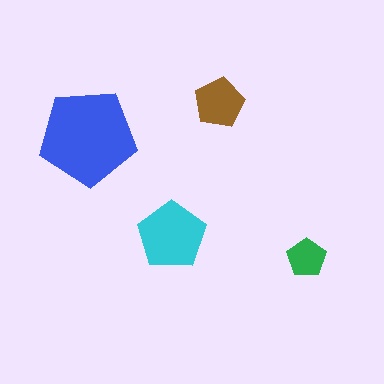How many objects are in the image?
There are 4 objects in the image.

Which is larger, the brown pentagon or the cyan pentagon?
The cyan one.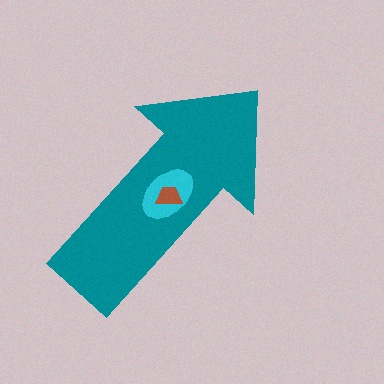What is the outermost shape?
The teal arrow.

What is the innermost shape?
The brown trapezoid.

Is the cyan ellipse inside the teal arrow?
Yes.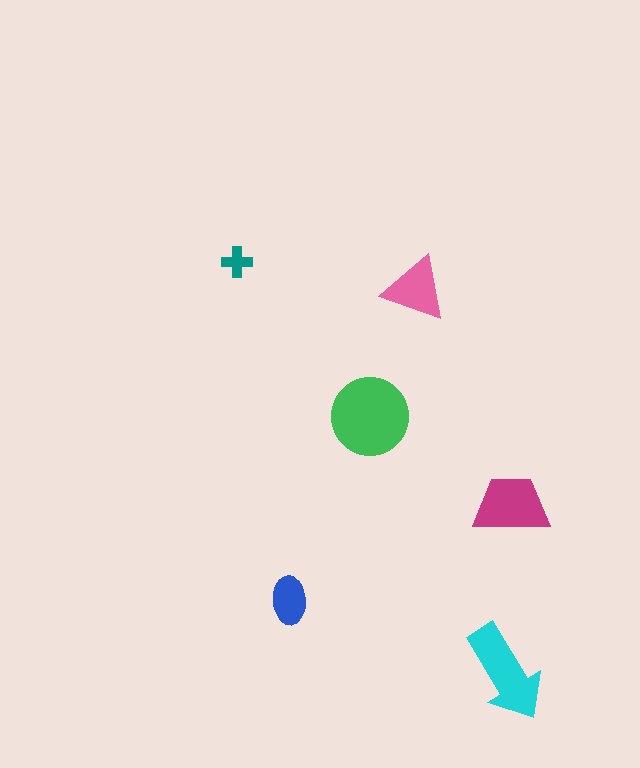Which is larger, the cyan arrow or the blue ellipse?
The cyan arrow.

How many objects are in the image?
There are 6 objects in the image.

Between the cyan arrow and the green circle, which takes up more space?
The green circle.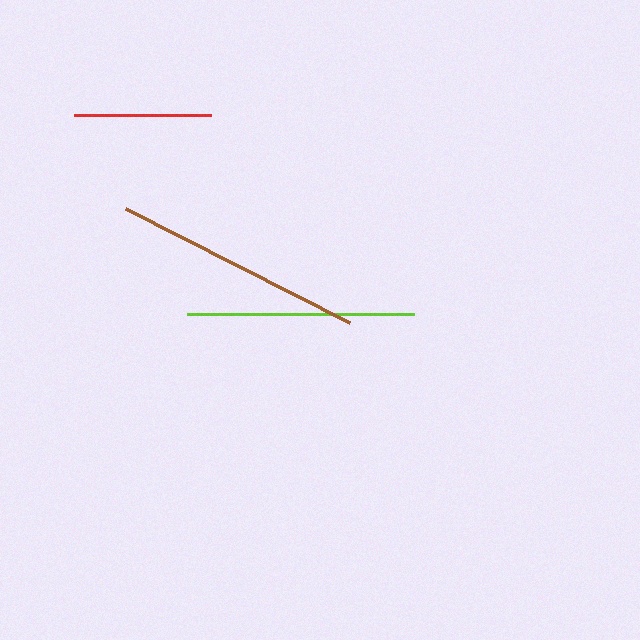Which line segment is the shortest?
The red line is the shortest at approximately 138 pixels.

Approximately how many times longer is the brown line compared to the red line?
The brown line is approximately 1.8 times the length of the red line.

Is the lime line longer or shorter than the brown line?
The brown line is longer than the lime line.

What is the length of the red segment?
The red segment is approximately 138 pixels long.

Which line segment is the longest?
The brown line is the longest at approximately 251 pixels.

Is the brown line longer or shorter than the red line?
The brown line is longer than the red line.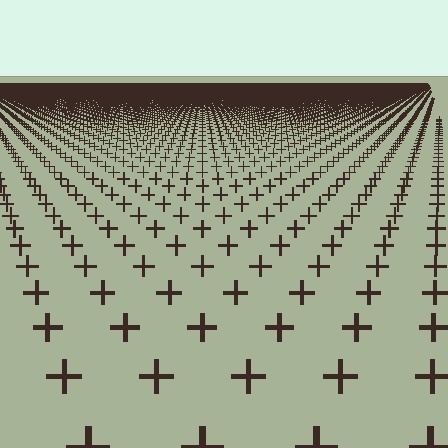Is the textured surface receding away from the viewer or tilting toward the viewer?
The surface is receding away from the viewer. Texture elements get smaller and denser toward the top.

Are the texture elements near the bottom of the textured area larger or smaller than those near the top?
Larger. Near the bottom, elements are closer to the viewer and appear at a bigger on-screen size.